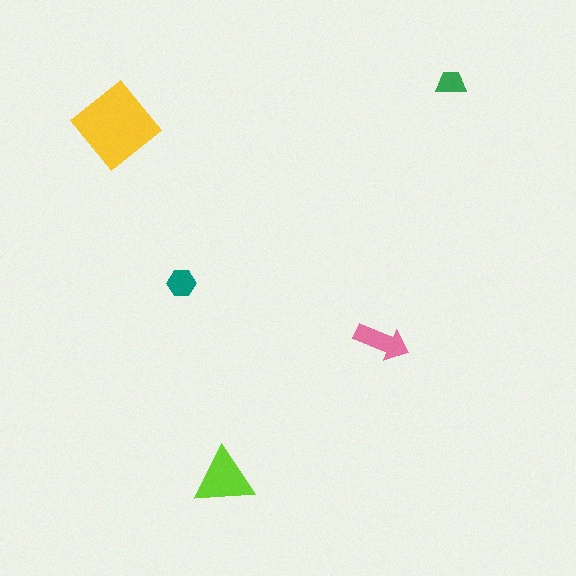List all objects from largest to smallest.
The yellow diamond, the lime triangle, the pink arrow, the teal hexagon, the green trapezoid.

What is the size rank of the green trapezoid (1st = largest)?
5th.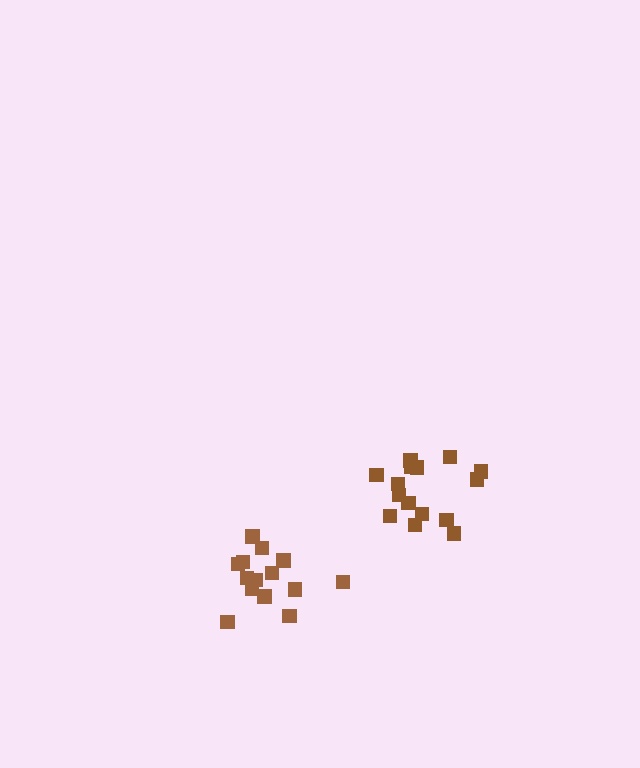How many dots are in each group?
Group 1: 14 dots, Group 2: 15 dots (29 total).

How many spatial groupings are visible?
There are 2 spatial groupings.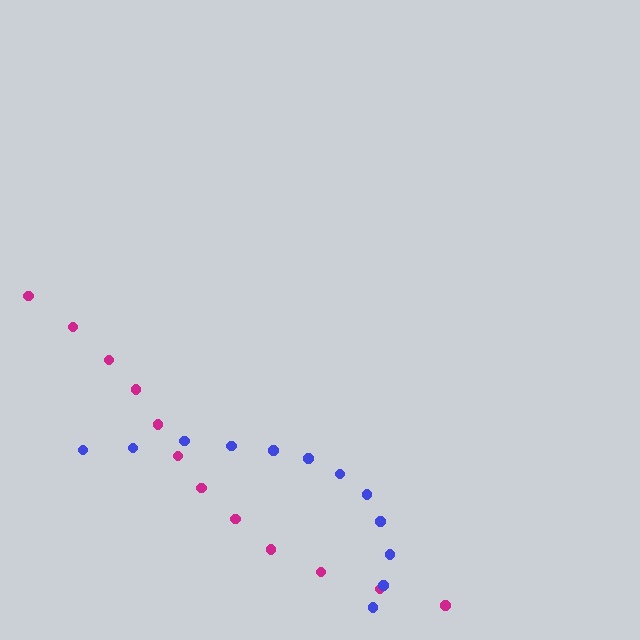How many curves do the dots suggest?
There are 2 distinct paths.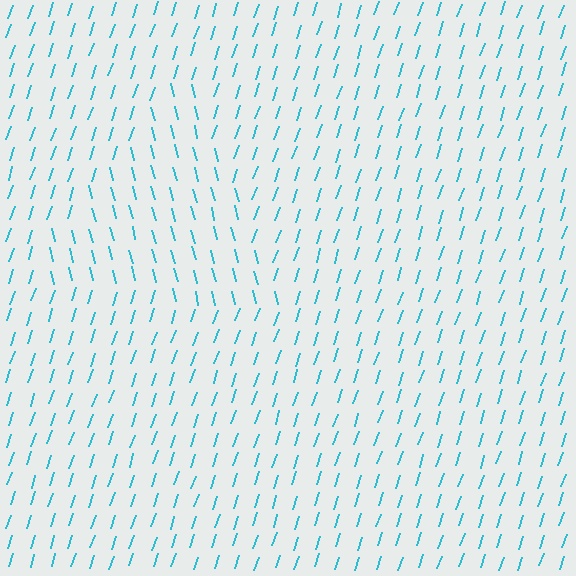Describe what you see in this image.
The image is filled with small cyan line segments. A triangle region in the image has lines oriented differently from the surrounding lines, creating a visible texture boundary.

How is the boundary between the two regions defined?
The boundary is defined purely by a change in line orientation (approximately 32 degrees difference). All lines are the same color and thickness.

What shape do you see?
I see a triangle.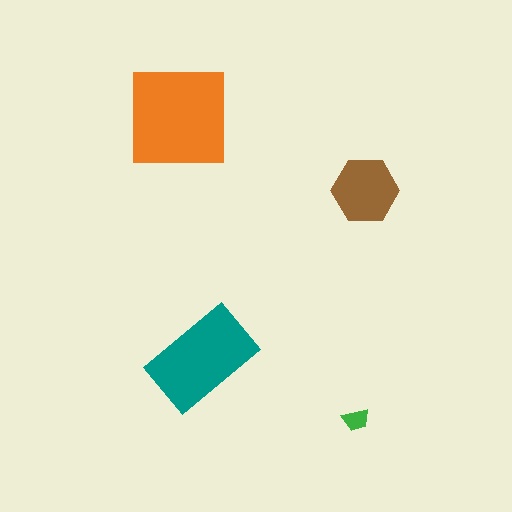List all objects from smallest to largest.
The green trapezoid, the brown hexagon, the teal rectangle, the orange square.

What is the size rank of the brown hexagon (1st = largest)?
3rd.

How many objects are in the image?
There are 4 objects in the image.